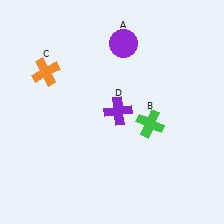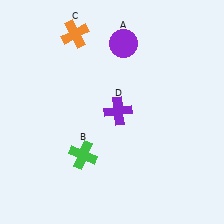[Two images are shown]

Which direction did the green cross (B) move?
The green cross (B) moved left.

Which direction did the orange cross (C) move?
The orange cross (C) moved up.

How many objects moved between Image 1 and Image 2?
2 objects moved between the two images.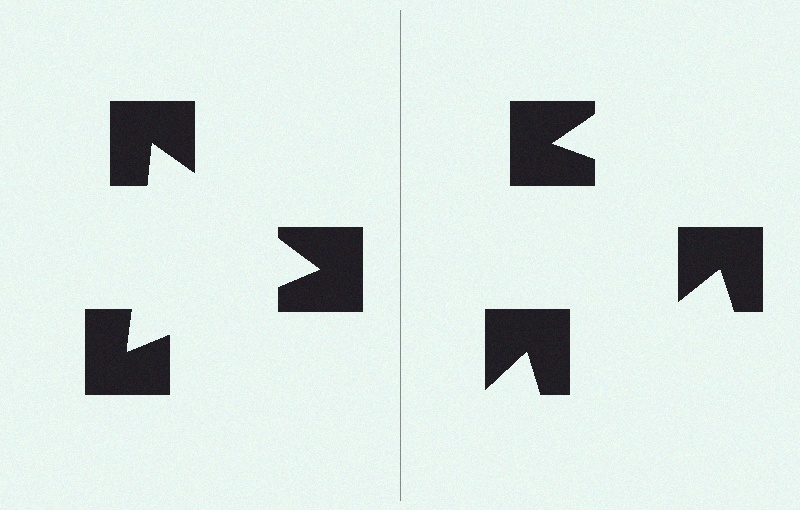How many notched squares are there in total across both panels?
6 — 3 on each side.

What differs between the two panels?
The notched squares are positioned identically on both sides; only the wedge orientations differ. On the left they align to a triangle; on the right they are misaligned.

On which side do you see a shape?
An illusory triangle appears on the left side. On the right side the wedge cuts are rotated, so no coherent shape forms.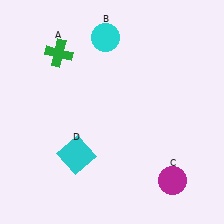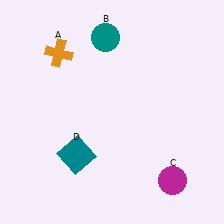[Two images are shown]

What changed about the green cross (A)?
In Image 1, A is green. In Image 2, it changed to orange.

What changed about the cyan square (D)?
In Image 1, D is cyan. In Image 2, it changed to teal.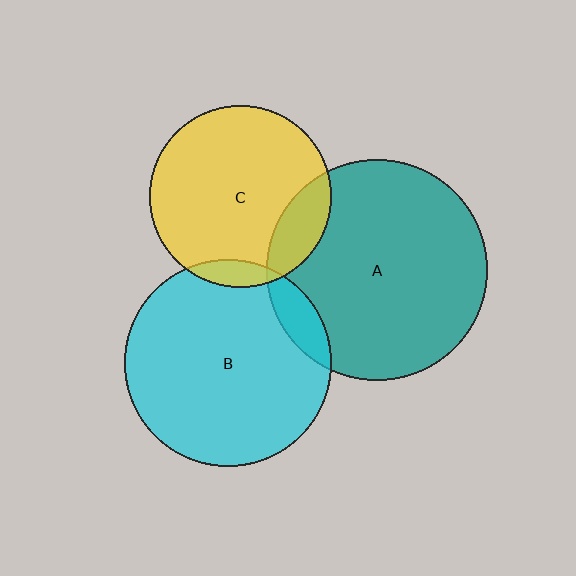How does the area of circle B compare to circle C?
Approximately 1.3 times.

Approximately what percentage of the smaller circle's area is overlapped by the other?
Approximately 5%.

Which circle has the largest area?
Circle A (teal).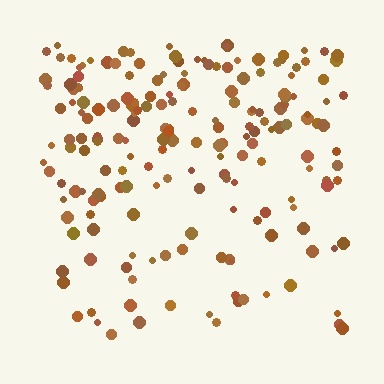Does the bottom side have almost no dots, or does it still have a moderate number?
Still a moderate number, just noticeably fewer than the top.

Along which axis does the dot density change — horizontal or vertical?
Vertical.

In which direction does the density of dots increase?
From bottom to top, with the top side densest.